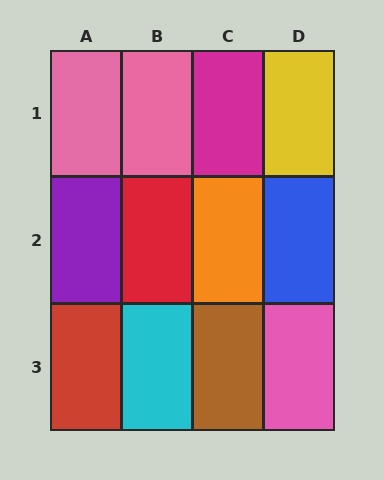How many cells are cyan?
1 cell is cyan.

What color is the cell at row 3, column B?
Cyan.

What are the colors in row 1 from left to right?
Pink, pink, magenta, yellow.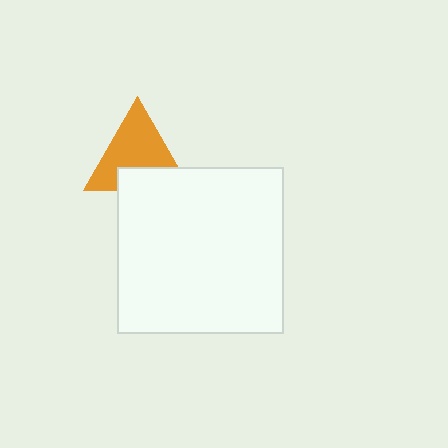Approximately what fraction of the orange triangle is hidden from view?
Roughly 31% of the orange triangle is hidden behind the white square.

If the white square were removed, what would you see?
You would see the complete orange triangle.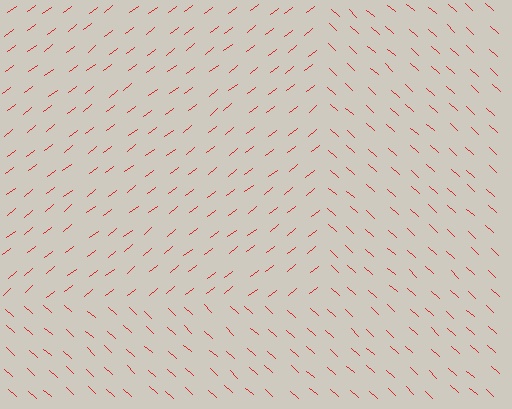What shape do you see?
I see a rectangle.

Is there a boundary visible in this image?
Yes, there is a texture boundary formed by a change in line orientation.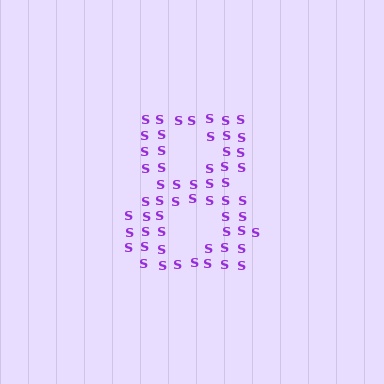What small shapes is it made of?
It is made of small letter S's.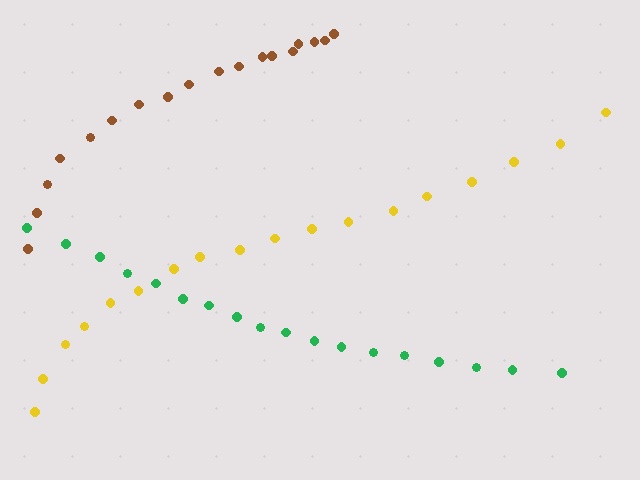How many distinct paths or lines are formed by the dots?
There are 3 distinct paths.